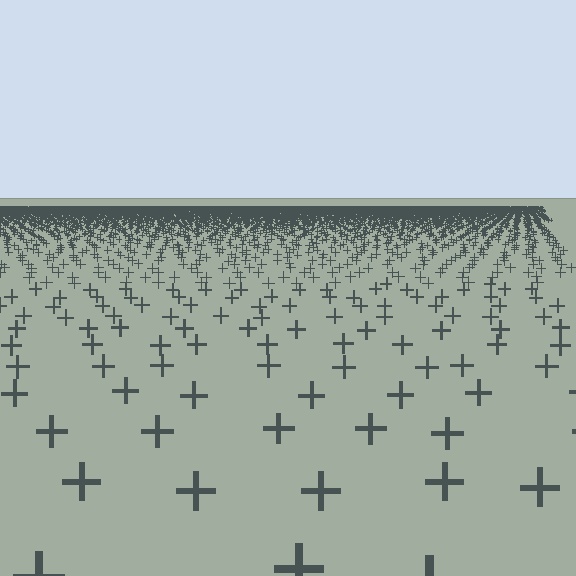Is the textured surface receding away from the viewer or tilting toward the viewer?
The surface is receding away from the viewer. Texture elements get smaller and denser toward the top.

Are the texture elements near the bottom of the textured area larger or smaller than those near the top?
Larger. Near the bottom, elements are closer to the viewer and appear at a bigger on-screen size.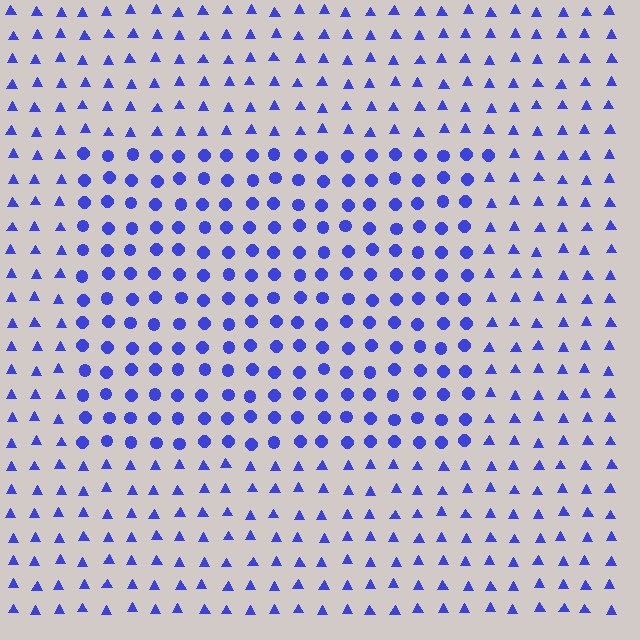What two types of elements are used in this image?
The image uses circles inside the rectangle region and triangles outside it.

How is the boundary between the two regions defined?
The boundary is defined by a change in element shape: circles inside vs. triangles outside. All elements share the same color and spacing.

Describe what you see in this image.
The image is filled with small blue elements arranged in a uniform grid. A rectangle-shaped region contains circles, while the surrounding area contains triangles. The boundary is defined purely by the change in element shape.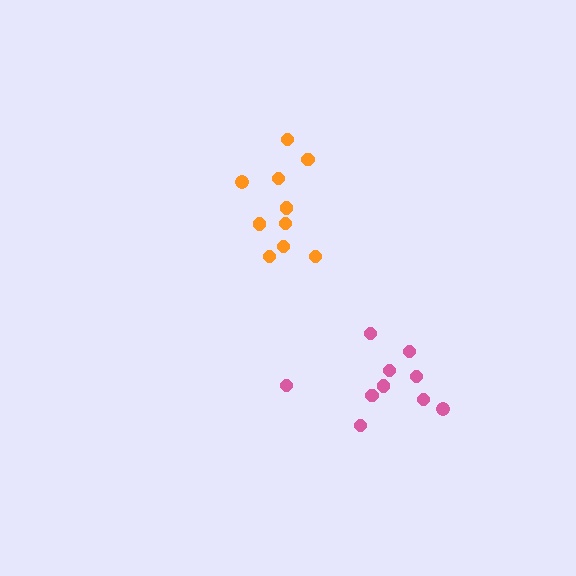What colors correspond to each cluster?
The clusters are colored: orange, pink.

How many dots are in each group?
Group 1: 10 dots, Group 2: 10 dots (20 total).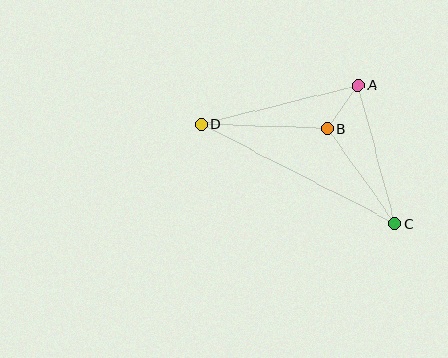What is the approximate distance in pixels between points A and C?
The distance between A and C is approximately 143 pixels.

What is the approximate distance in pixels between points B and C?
The distance between B and C is approximately 117 pixels.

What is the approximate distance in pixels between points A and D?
The distance between A and D is approximately 162 pixels.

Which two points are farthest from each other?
Points C and D are farthest from each other.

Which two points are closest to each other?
Points A and B are closest to each other.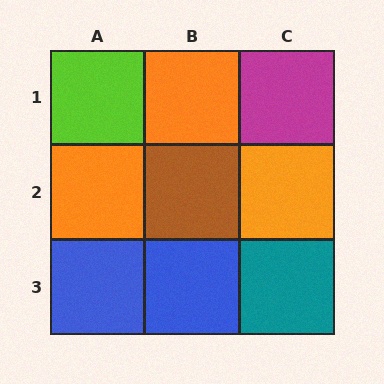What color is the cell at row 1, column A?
Lime.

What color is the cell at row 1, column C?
Magenta.